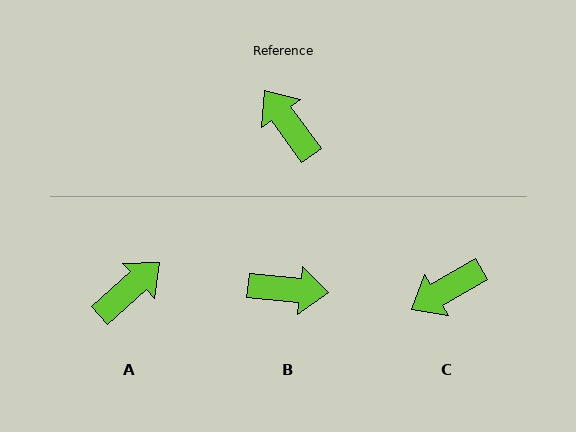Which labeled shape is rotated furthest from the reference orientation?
B, about 131 degrees away.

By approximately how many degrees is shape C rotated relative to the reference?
Approximately 84 degrees counter-clockwise.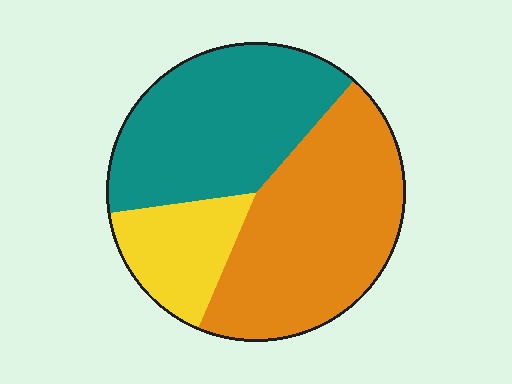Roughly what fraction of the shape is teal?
Teal covers around 40% of the shape.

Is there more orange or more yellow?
Orange.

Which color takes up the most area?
Orange, at roughly 45%.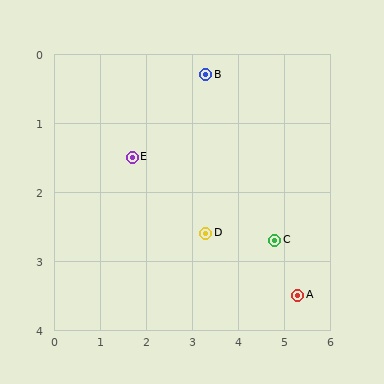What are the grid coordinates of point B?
Point B is at approximately (3.3, 0.3).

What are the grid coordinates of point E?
Point E is at approximately (1.7, 1.5).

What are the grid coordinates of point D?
Point D is at approximately (3.3, 2.6).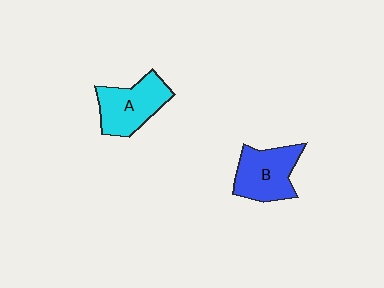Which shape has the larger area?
Shape A (cyan).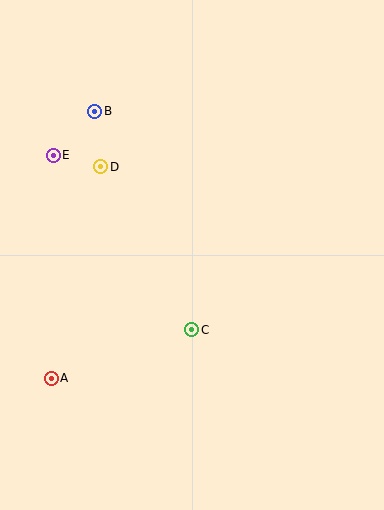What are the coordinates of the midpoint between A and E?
The midpoint between A and E is at (52, 267).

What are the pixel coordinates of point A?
Point A is at (51, 378).